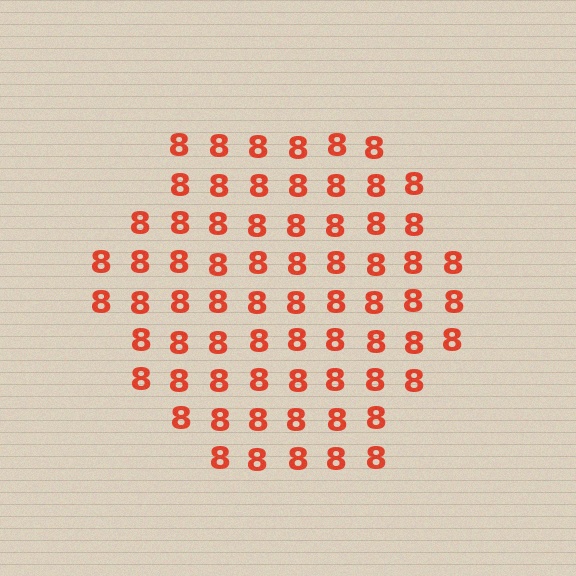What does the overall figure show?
The overall figure shows a hexagon.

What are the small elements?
The small elements are digit 8's.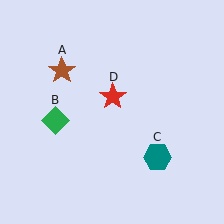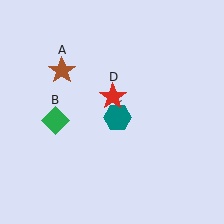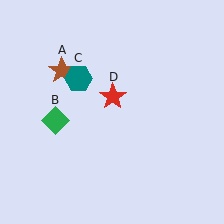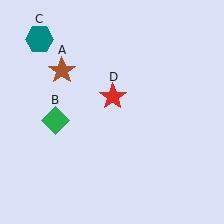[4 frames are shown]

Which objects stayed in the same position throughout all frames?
Brown star (object A) and green diamond (object B) and red star (object D) remained stationary.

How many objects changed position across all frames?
1 object changed position: teal hexagon (object C).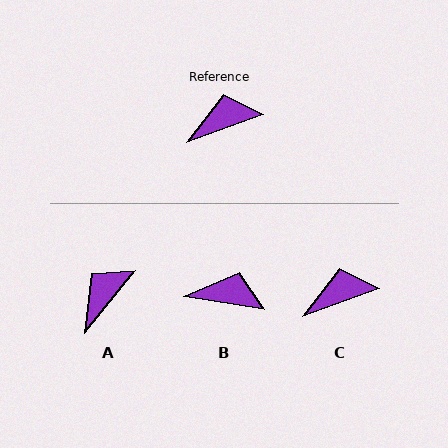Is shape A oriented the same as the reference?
No, it is off by about 31 degrees.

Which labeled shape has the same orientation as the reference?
C.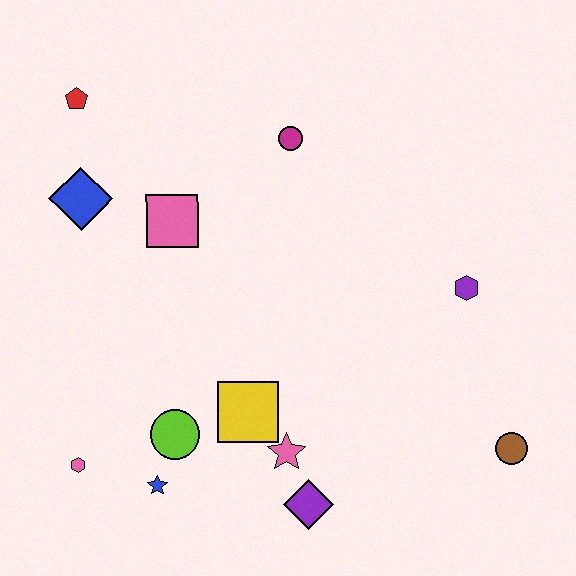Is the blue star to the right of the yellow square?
No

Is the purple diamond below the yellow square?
Yes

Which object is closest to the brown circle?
The purple hexagon is closest to the brown circle.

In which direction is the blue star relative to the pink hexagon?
The blue star is to the right of the pink hexagon.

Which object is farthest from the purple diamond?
The red pentagon is farthest from the purple diamond.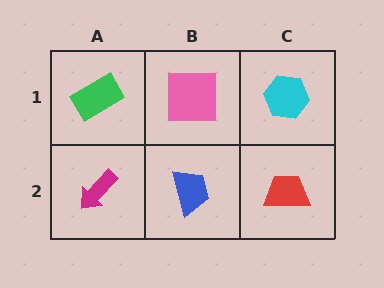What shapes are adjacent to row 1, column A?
A magenta arrow (row 2, column A), a pink square (row 1, column B).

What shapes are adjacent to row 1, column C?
A red trapezoid (row 2, column C), a pink square (row 1, column B).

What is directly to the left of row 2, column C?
A blue trapezoid.